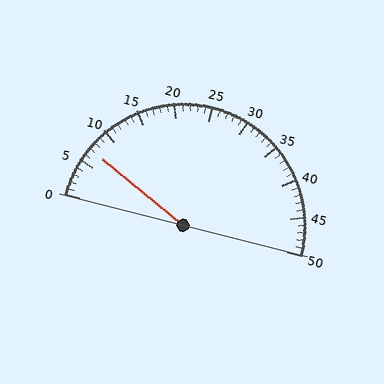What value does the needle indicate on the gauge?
The needle indicates approximately 7.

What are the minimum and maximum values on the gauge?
The gauge ranges from 0 to 50.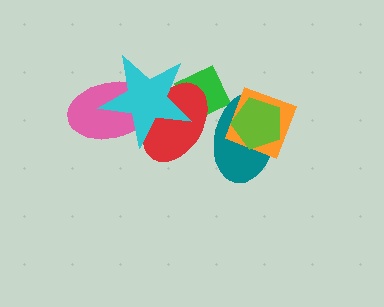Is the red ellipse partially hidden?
Yes, it is partially covered by another shape.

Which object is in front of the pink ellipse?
The cyan star is in front of the pink ellipse.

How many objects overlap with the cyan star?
3 objects overlap with the cyan star.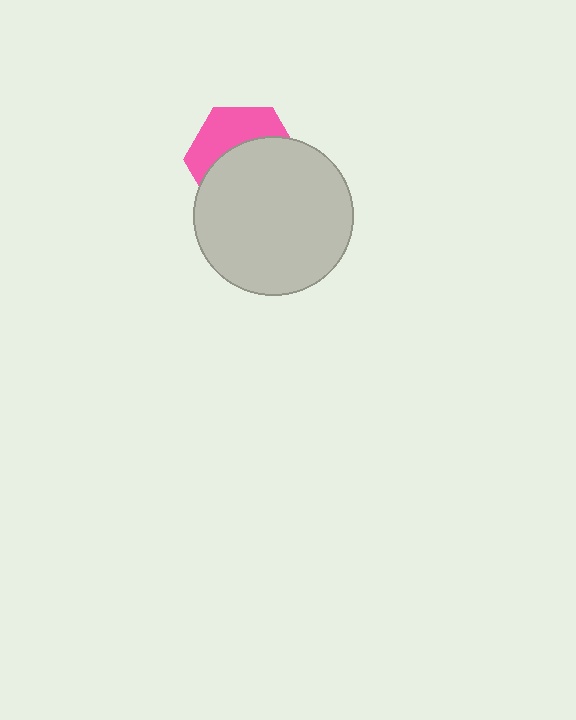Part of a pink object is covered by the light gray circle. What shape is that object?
It is a hexagon.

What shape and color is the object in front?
The object in front is a light gray circle.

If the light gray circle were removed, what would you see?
You would see the complete pink hexagon.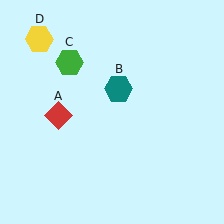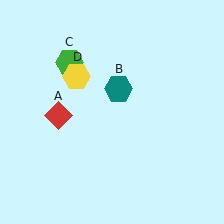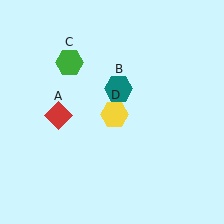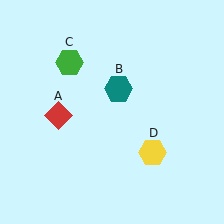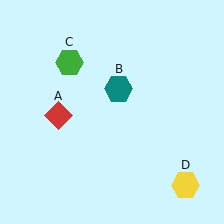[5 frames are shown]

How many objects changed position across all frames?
1 object changed position: yellow hexagon (object D).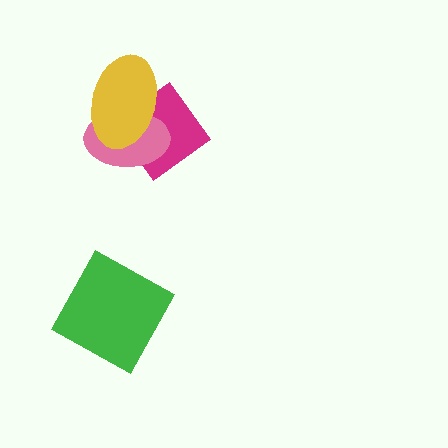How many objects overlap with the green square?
0 objects overlap with the green square.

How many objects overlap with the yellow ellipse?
2 objects overlap with the yellow ellipse.